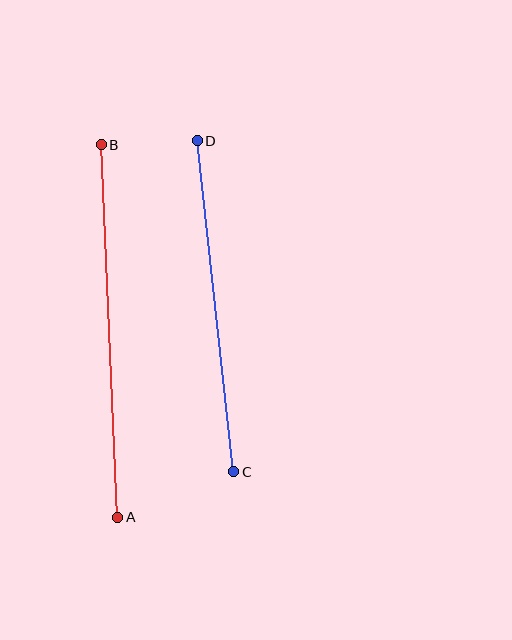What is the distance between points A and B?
The distance is approximately 373 pixels.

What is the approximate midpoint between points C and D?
The midpoint is at approximately (216, 306) pixels.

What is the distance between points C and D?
The distance is approximately 333 pixels.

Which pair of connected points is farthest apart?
Points A and B are farthest apart.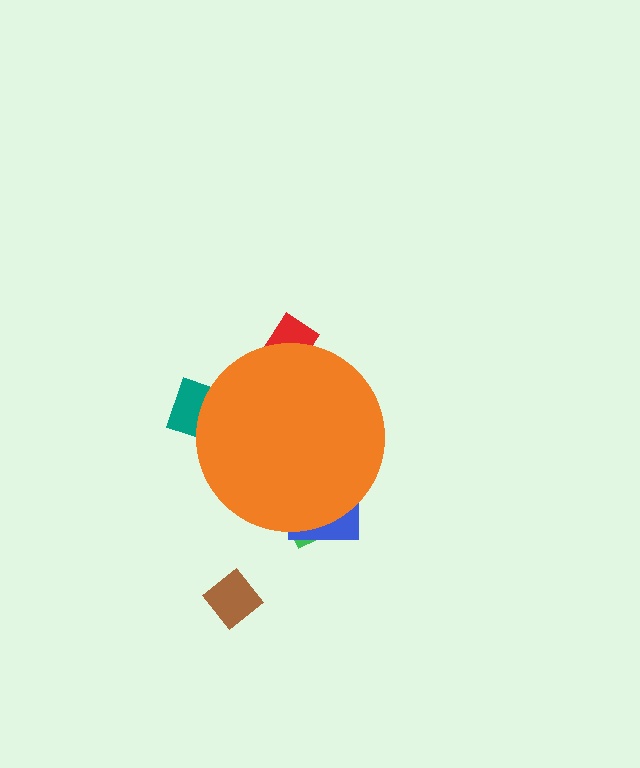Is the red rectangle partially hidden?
Yes, the red rectangle is partially hidden behind the orange circle.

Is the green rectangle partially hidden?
Yes, the green rectangle is partially hidden behind the orange circle.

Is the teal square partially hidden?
Yes, the teal square is partially hidden behind the orange circle.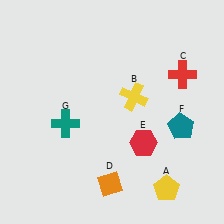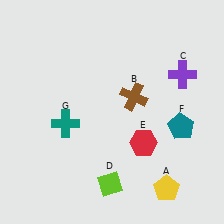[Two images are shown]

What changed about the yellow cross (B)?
In Image 1, B is yellow. In Image 2, it changed to brown.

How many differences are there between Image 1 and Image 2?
There are 3 differences between the two images.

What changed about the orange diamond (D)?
In Image 1, D is orange. In Image 2, it changed to lime.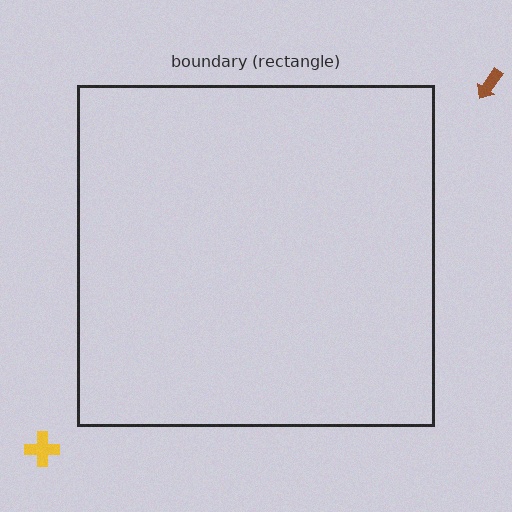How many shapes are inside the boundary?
0 inside, 2 outside.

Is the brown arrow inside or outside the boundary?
Outside.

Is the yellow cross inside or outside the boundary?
Outside.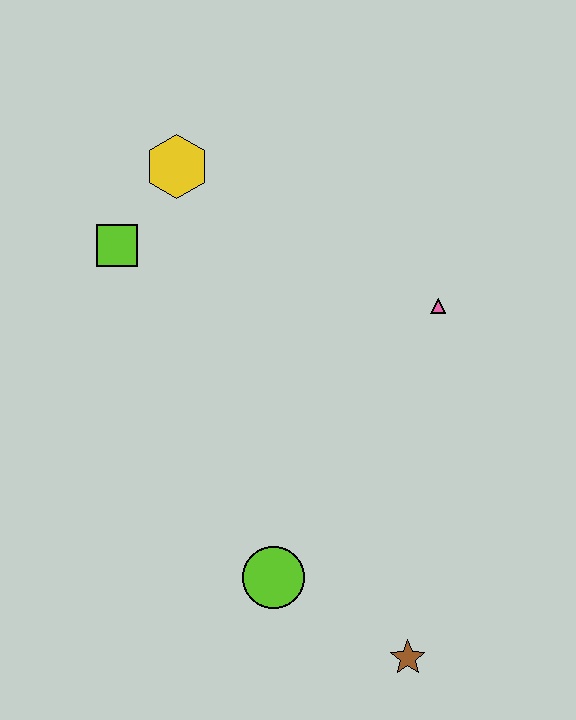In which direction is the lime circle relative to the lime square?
The lime circle is below the lime square.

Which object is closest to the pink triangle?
The yellow hexagon is closest to the pink triangle.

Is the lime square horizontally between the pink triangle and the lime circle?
No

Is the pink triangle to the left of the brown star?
No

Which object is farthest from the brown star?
The yellow hexagon is farthest from the brown star.